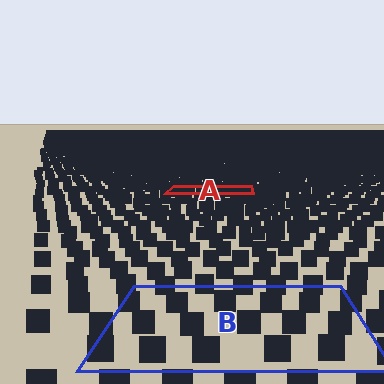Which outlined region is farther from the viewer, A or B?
Region A is farther from the viewer — the texture elements inside it appear smaller and more densely packed.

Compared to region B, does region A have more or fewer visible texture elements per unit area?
Region A has more texture elements per unit area — they are packed more densely because it is farther away.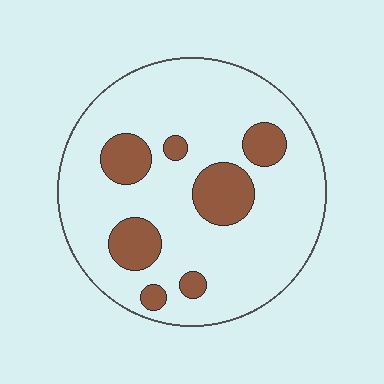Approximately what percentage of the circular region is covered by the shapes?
Approximately 20%.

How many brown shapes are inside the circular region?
7.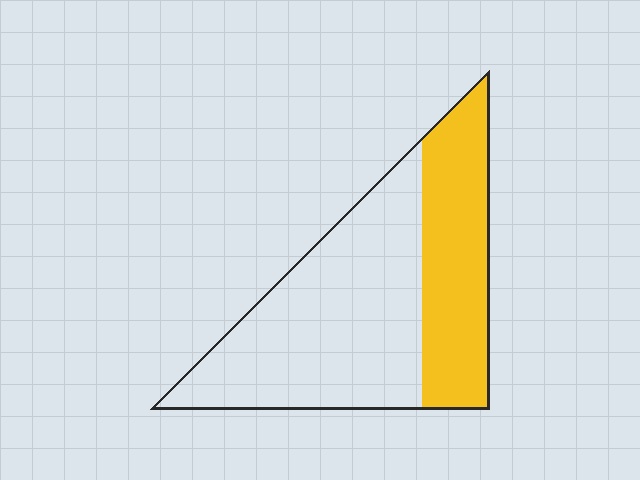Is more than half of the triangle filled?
No.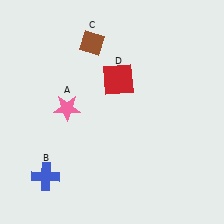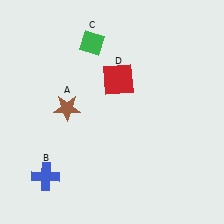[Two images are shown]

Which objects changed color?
A changed from pink to brown. C changed from brown to green.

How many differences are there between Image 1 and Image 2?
There are 2 differences between the two images.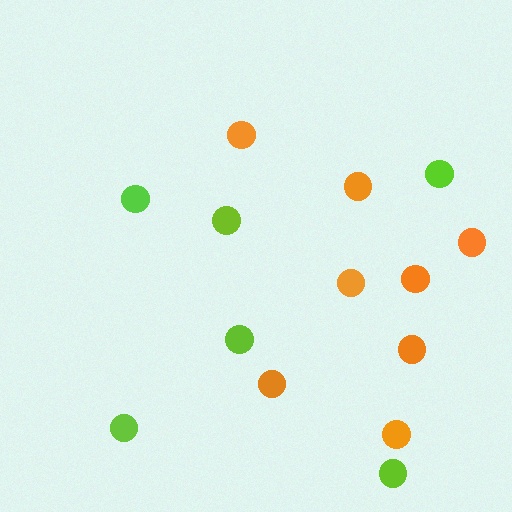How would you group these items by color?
There are 2 groups: one group of orange circles (8) and one group of lime circles (6).